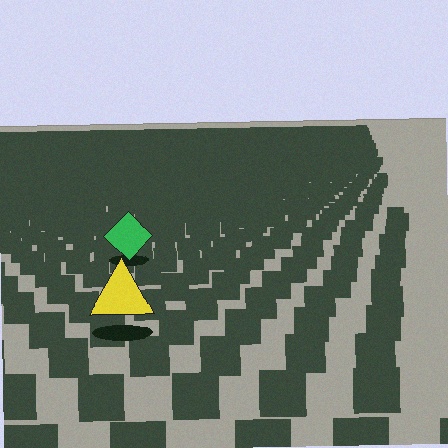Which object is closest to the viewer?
The yellow triangle is closest. The texture marks near it are larger and more spread out.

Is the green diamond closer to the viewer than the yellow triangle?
No. The yellow triangle is closer — you can tell from the texture gradient: the ground texture is coarser near it.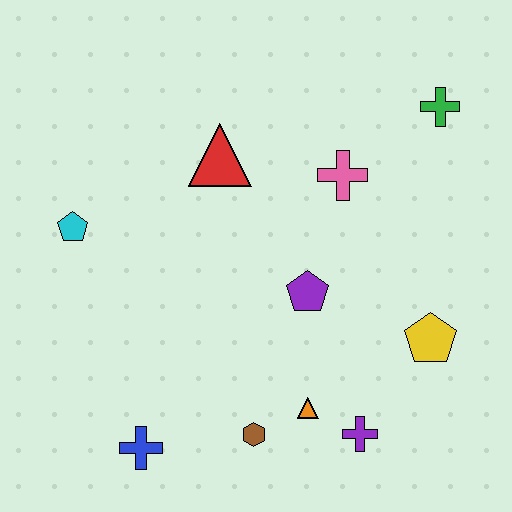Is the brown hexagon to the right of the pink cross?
No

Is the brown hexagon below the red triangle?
Yes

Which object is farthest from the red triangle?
The purple cross is farthest from the red triangle.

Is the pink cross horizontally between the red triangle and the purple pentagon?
No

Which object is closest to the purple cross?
The orange triangle is closest to the purple cross.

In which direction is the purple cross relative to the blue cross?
The purple cross is to the right of the blue cross.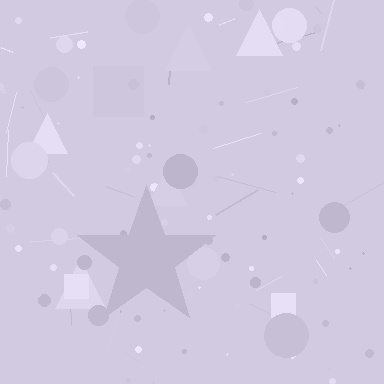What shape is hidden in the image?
A star is hidden in the image.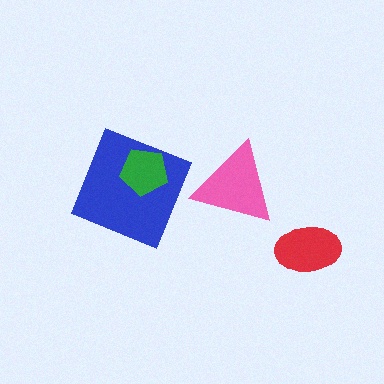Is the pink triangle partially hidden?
No, no other shape covers it.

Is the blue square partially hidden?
Yes, it is partially covered by another shape.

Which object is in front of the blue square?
The green pentagon is in front of the blue square.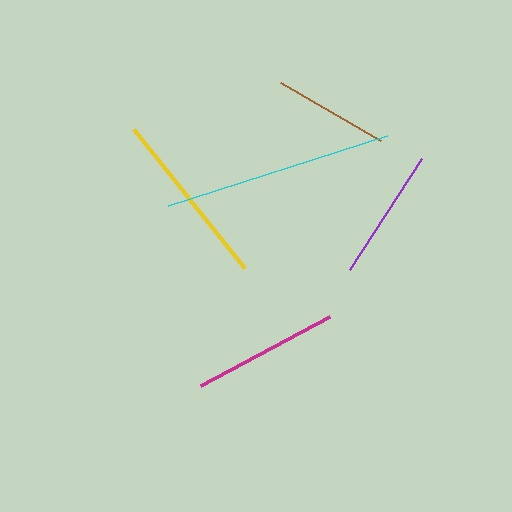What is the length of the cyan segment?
The cyan segment is approximately 229 pixels long.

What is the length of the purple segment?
The purple segment is approximately 133 pixels long.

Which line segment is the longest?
The cyan line is the longest at approximately 229 pixels.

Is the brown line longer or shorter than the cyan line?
The cyan line is longer than the brown line.